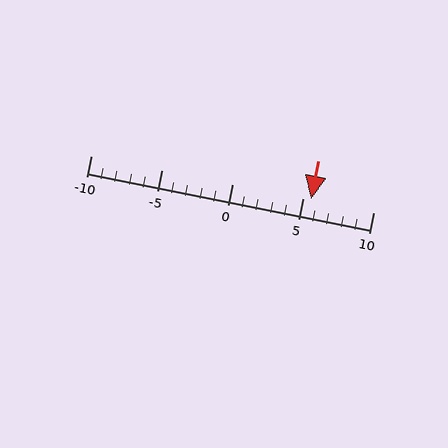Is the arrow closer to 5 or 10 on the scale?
The arrow is closer to 5.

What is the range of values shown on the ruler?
The ruler shows values from -10 to 10.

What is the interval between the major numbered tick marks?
The major tick marks are spaced 5 units apart.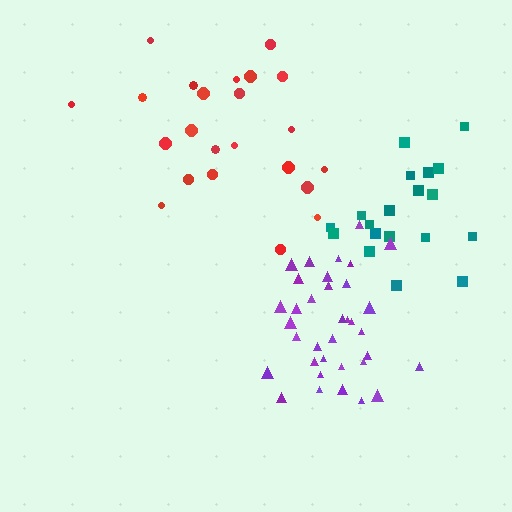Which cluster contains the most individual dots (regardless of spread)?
Purple (35).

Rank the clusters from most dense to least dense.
purple, teal, red.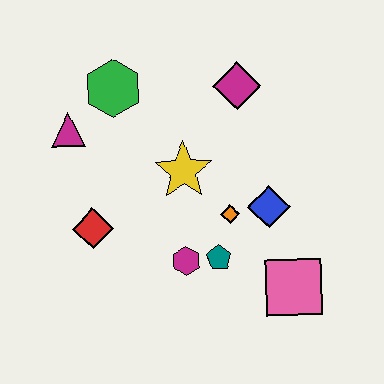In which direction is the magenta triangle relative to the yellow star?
The magenta triangle is to the left of the yellow star.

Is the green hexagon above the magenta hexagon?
Yes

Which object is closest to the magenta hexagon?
The teal pentagon is closest to the magenta hexagon.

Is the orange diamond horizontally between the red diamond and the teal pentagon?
No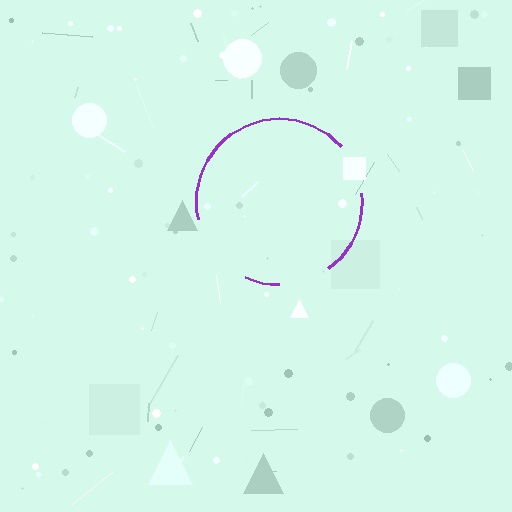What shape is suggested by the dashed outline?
The dashed outline suggests a circle.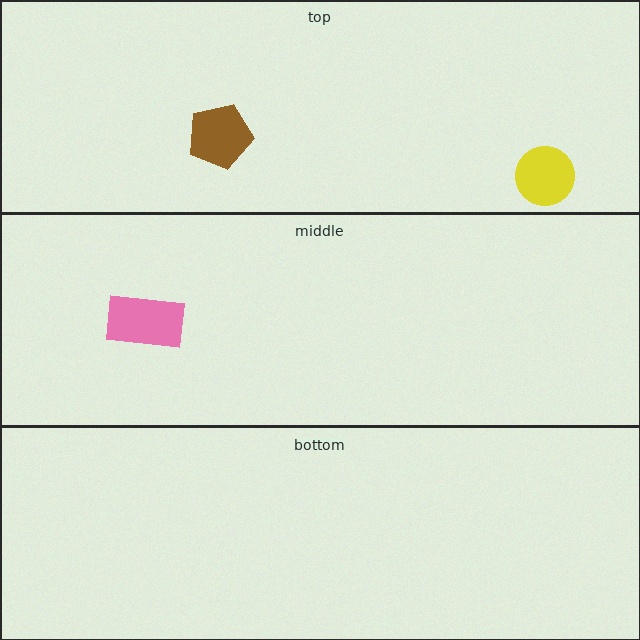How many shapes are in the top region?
2.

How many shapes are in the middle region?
1.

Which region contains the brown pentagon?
The top region.